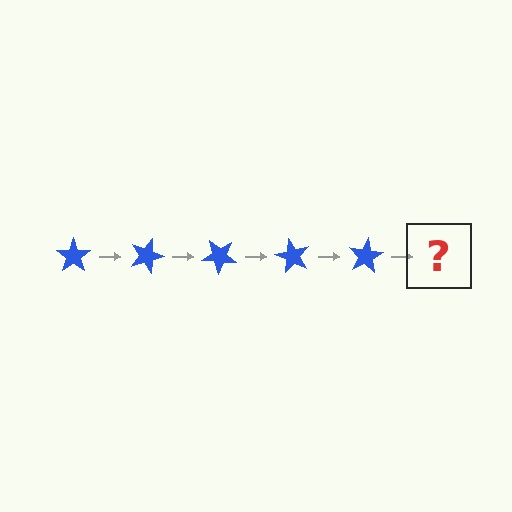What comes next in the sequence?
The next element should be a blue star rotated 100 degrees.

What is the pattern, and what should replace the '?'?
The pattern is that the star rotates 20 degrees each step. The '?' should be a blue star rotated 100 degrees.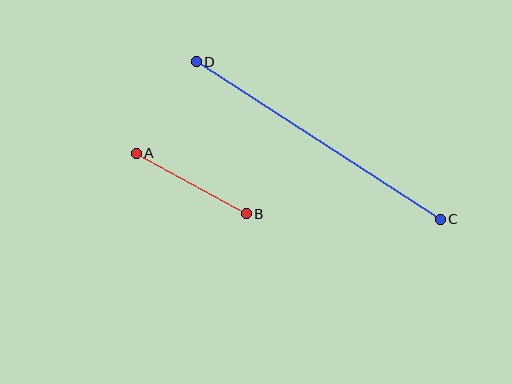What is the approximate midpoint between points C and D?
The midpoint is at approximately (318, 140) pixels.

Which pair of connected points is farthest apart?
Points C and D are farthest apart.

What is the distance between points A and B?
The distance is approximately 126 pixels.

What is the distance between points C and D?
The distance is approximately 290 pixels.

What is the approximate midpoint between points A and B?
The midpoint is at approximately (191, 184) pixels.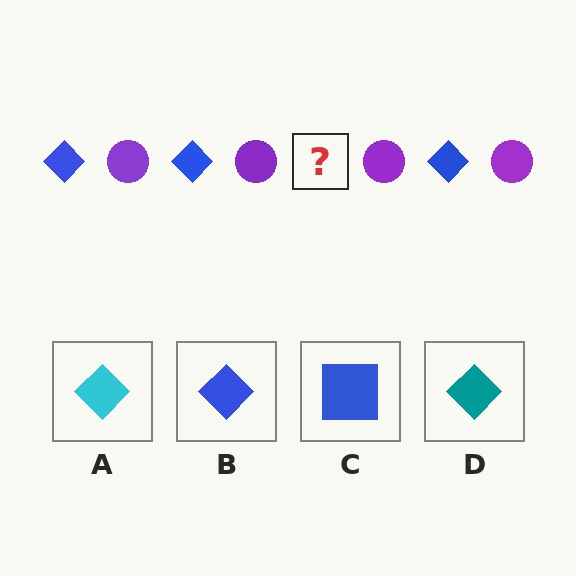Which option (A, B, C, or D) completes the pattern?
B.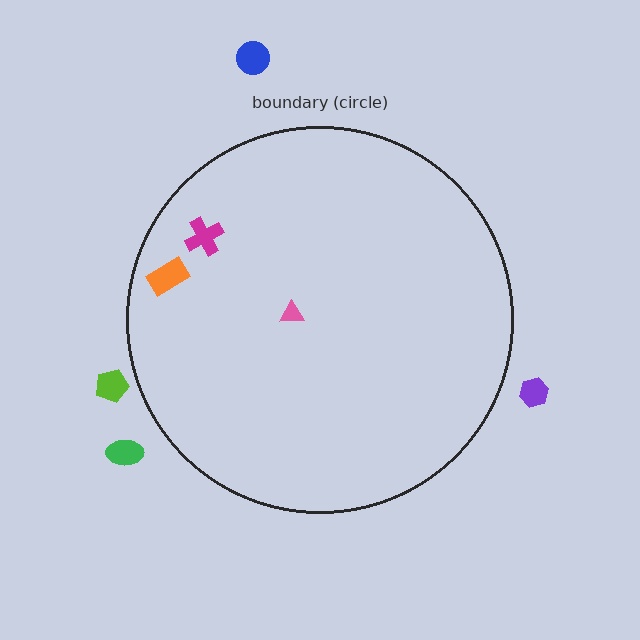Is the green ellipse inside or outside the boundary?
Outside.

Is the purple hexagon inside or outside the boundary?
Outside.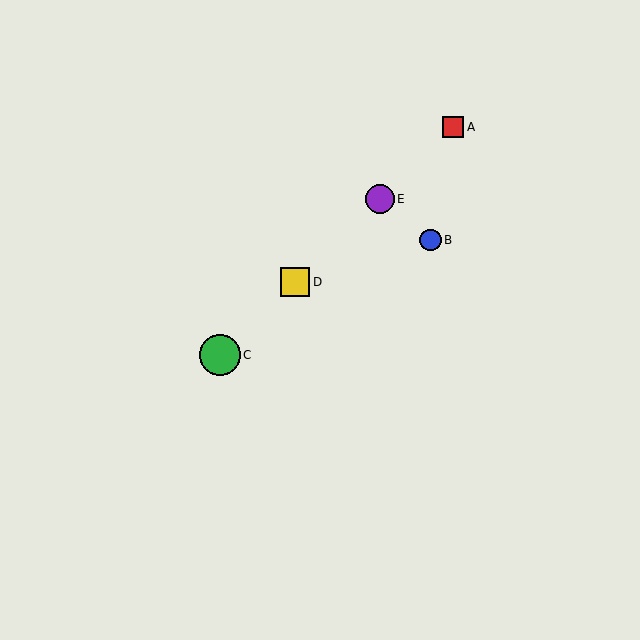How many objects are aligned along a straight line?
4 objects (A, C, D, E) are aligned along a straight line.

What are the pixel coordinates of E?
Object E is at (380, 199).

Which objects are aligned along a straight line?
Objects A, C, D, E are aligned along a straight line.